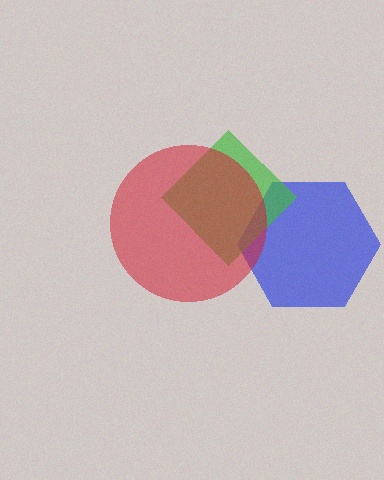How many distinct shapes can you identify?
There are 3 distinct shapes: a blue hexagon, a green diamond, a red circle.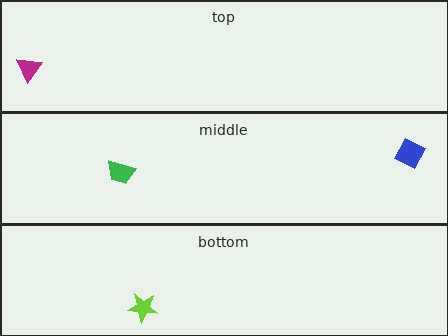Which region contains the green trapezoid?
The middle region.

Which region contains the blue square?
The middle region.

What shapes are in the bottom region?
The lime star.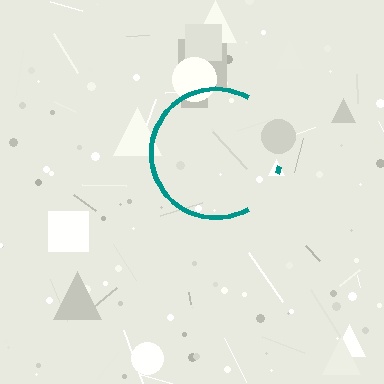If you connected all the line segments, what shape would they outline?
They would outline a circle.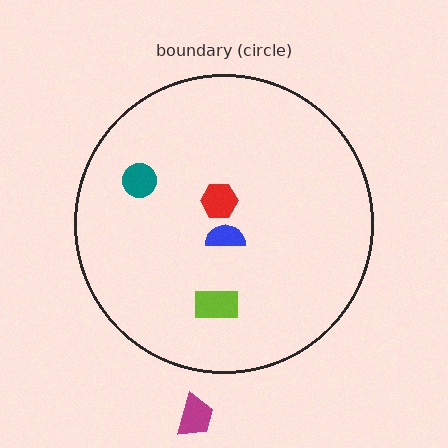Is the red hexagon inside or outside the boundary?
Inside.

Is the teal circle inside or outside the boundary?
Inside.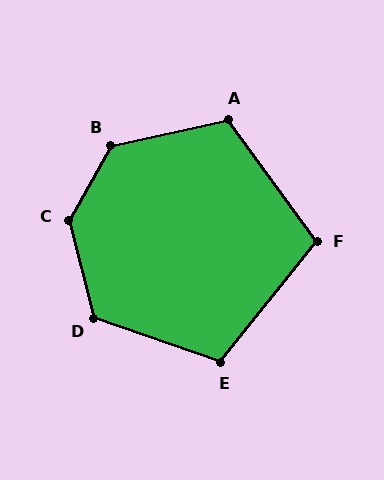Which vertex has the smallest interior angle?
F, at approximately 105 degrees.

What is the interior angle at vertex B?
Approximately 131 degrees (obtuse).